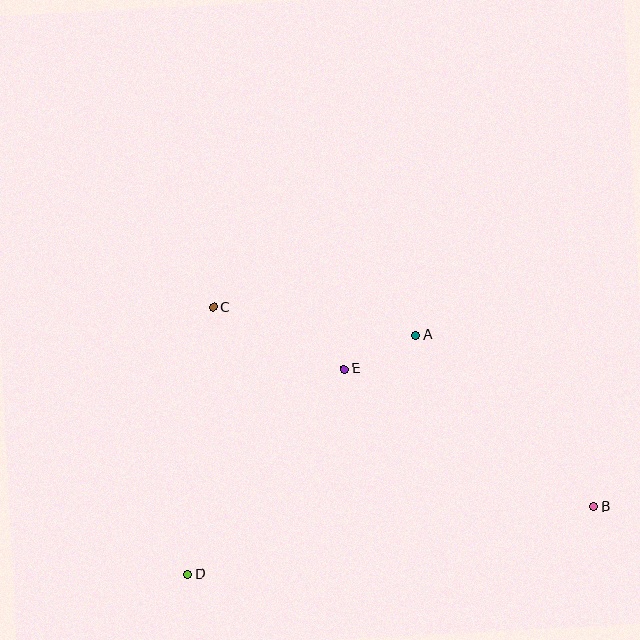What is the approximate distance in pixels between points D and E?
The distance between D and E is approximately 259 pixels.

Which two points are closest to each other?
Points A and E are closest to each other.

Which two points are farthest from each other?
Points B and C are farthest from each other.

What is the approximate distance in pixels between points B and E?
The distance between B and E is approximately 285 pixels.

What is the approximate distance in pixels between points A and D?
The distance between A and D is approximately 330 pixels.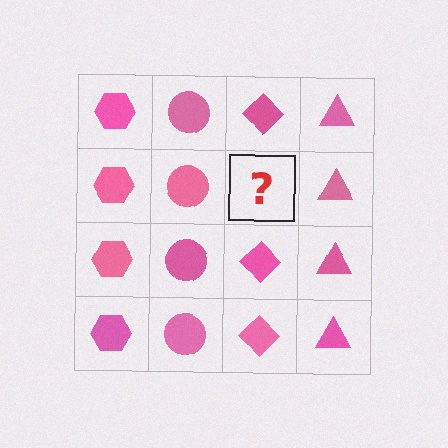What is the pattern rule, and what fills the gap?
The rule is that each column has a consistent shape. The gap should be filled with a pink diamond.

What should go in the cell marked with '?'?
The missing cell should contain a pink diamond.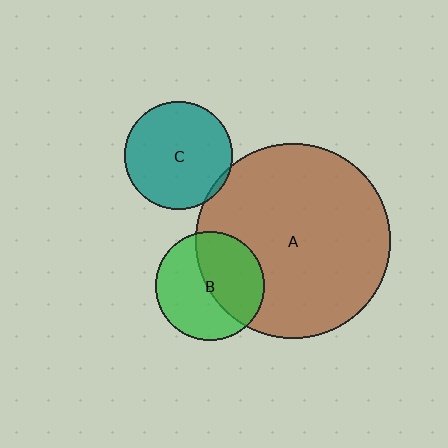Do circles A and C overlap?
Yes.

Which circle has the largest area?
Circle A (brown).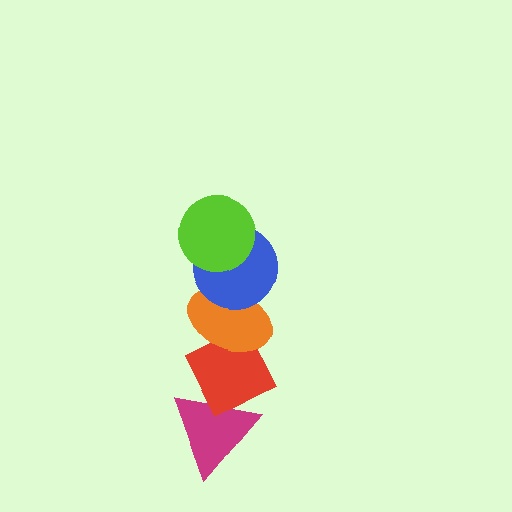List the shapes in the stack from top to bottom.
From top to bottom: the lime circle, the blue circle, the orange ellipse, the red diamond, the magenta triangle.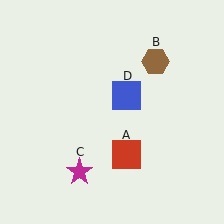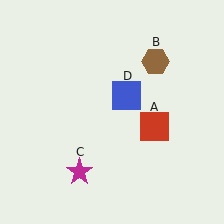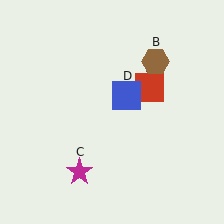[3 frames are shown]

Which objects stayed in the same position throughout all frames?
Brown hexagon (object B) and magenta star (object C) and blue square (object D) remained stationary.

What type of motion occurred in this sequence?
The red square (object A) rotated counterclockwise around the center of the scene.